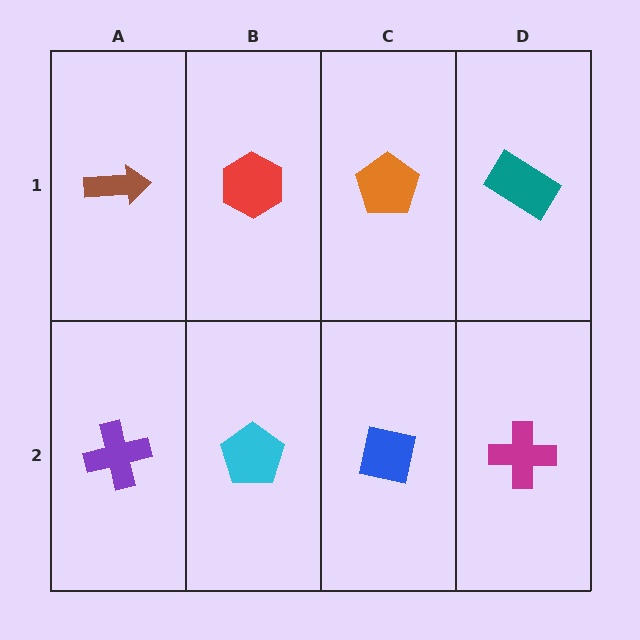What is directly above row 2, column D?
A teal rectangle.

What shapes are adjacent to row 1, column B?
A cyan pentagon (row 2, column B), a brown arrow (row 1, column A), an orange pentagon (row 1, column C).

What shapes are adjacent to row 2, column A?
A brown arrow (row 1, column A), a cyan pentagon (row 2, column B).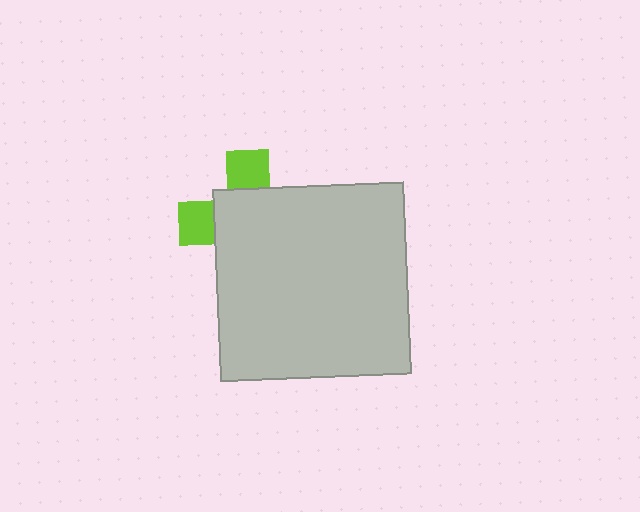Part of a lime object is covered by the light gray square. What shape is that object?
It is a cross.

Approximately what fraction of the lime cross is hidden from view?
Roughly 69% of the lime cross is hidden behind the light gray square.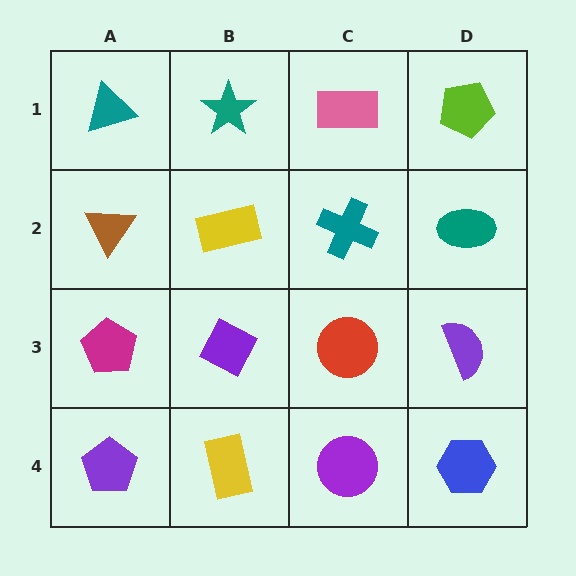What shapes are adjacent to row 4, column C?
A red circle (row 3, column C), a yellow rectangle (row 4, column B), a blue hexagon (row 4, column D).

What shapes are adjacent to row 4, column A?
A magenta pentagon (row 3, column A), a yellow rectangle (row 4, column B).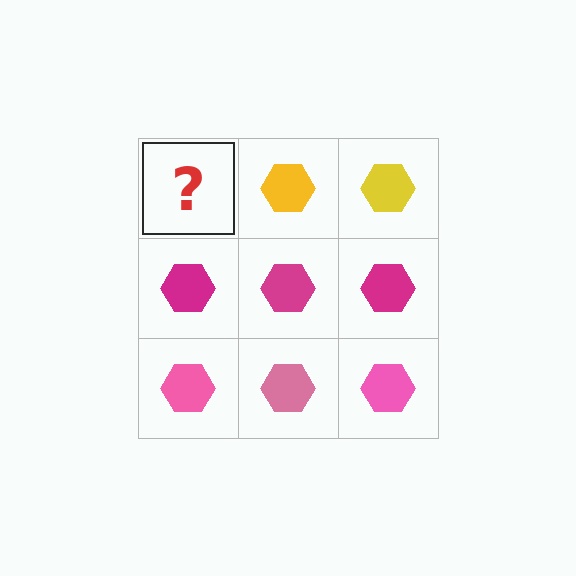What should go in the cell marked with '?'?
The missing cell should contain a yellow hexagon.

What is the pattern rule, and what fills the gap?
The rule is that each row has a consistent color. The gap should be filled with a yellow hexagon.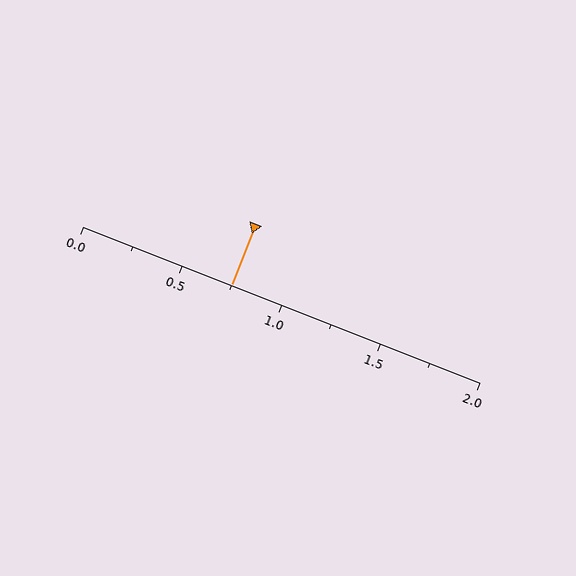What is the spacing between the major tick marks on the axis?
The major ticks are spaced 0.5 apart.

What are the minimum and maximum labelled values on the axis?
The axis runs from 0.0 to 2.0.